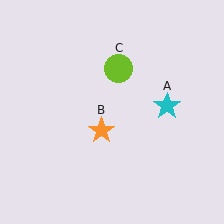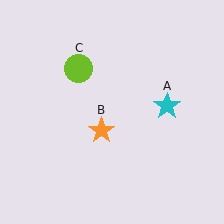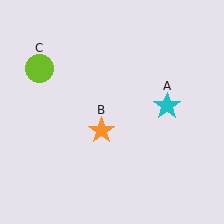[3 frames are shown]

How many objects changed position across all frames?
1 object changed position: lime circle (object C).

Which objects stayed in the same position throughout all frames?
Cyan star (object A) and orange star (object B) remained stationary.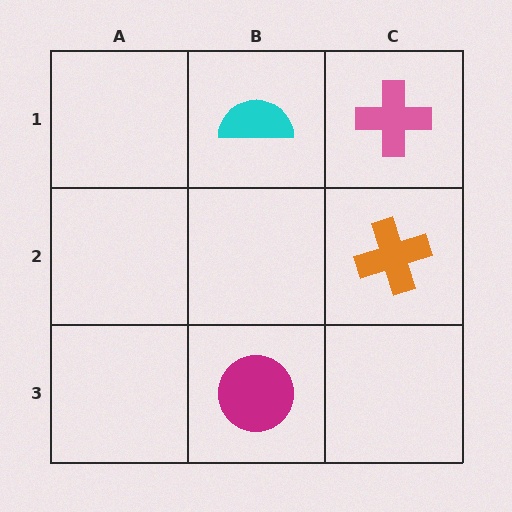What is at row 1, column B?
A cyan semicircle.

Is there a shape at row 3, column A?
No, that cell is empty.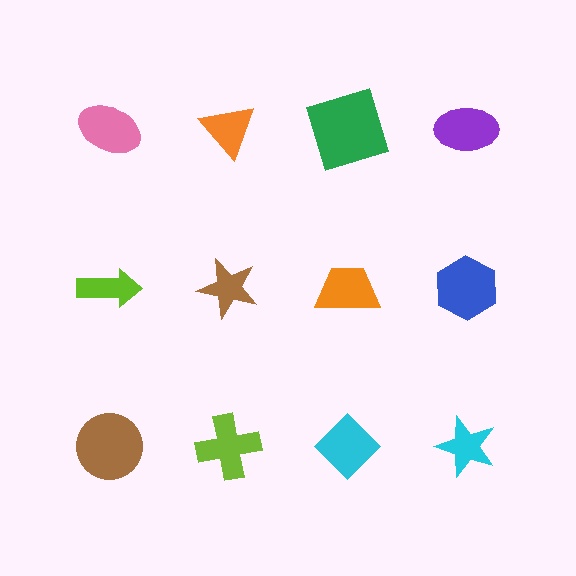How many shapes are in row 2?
4 shapes.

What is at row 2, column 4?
A blue hexagon.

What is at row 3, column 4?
A cyan star.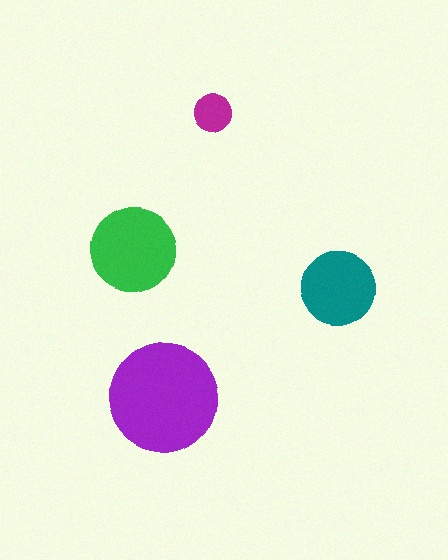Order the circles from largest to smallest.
the purple one, the green one, the teal one, the magenta one.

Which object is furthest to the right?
The teal circle is rightmost.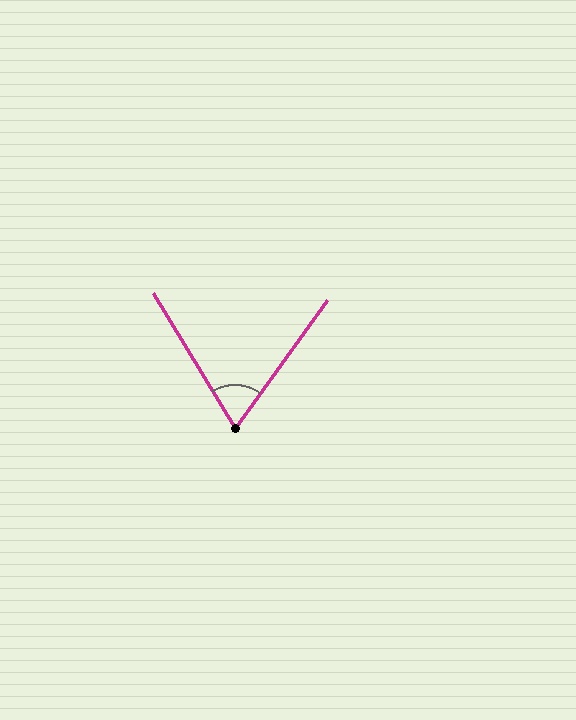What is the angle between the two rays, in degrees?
Approximately 67 degrees.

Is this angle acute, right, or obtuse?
It is acute.